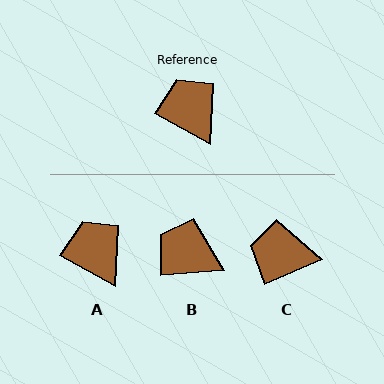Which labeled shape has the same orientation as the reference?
A.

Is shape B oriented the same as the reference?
No, it is off by about 33 degrees.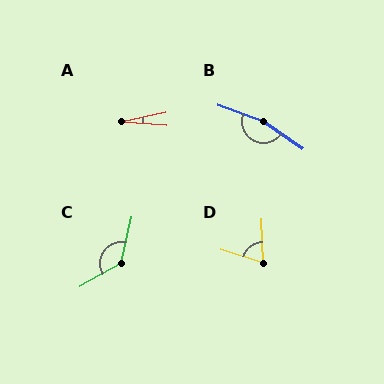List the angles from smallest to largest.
A (16°), D (71°), C (133°), B (165°).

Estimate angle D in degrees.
Approximately 71 degrees.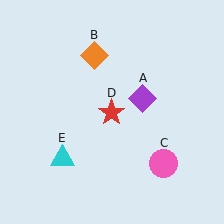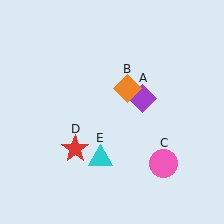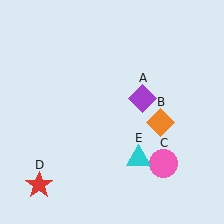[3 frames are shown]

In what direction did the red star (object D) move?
The red star (object D) moved down and to the left.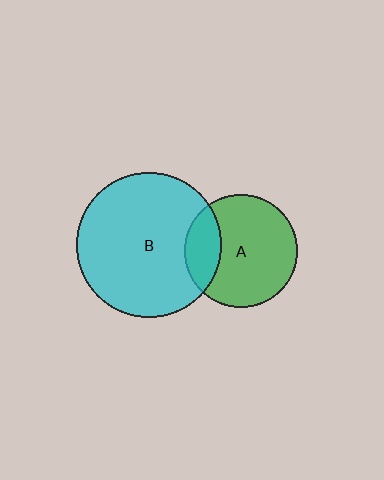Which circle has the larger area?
Circle B (cyan).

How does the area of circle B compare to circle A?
Approximately 1.7 times.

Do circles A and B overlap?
Yes.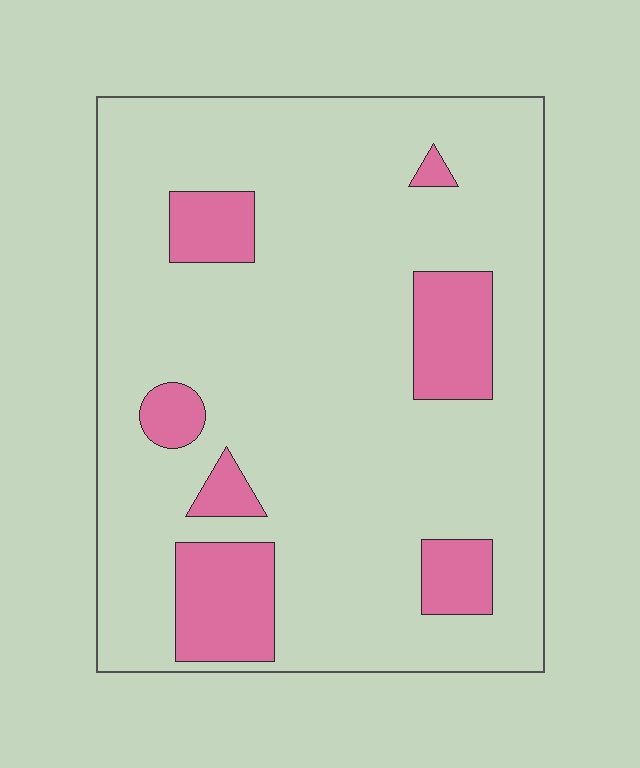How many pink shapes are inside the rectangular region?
7.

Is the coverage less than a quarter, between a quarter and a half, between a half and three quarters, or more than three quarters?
Less than a quarter.